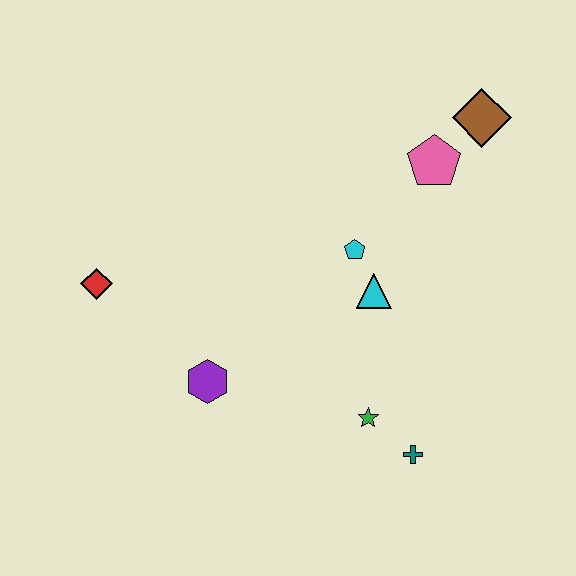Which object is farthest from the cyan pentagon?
The red diamond is farthest from the cyan pentagon.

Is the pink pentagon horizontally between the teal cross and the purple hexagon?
No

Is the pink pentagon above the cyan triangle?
Yes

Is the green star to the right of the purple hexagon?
Yes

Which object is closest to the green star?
The teal cross is closest to the green star.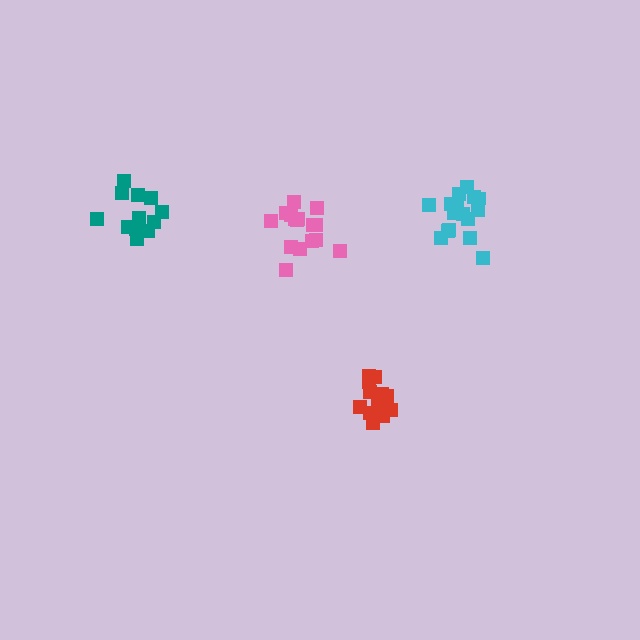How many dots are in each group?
Group 1: 16 dots, Group 2: 16 dots, Group 3: 13 dots, Group 4: 16 dots (61 total).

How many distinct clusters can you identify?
There are 4 distinct clusters.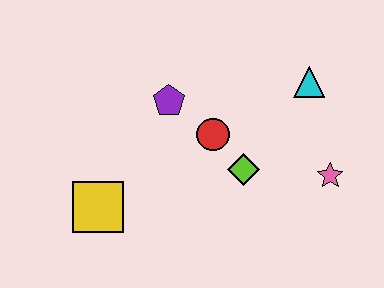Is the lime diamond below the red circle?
Yes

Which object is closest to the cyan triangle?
The pink star is closest to the cyan triangle.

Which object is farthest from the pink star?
The yellow square is farthest from the pink star.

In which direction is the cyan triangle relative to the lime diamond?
The cyan triangle is above the lime diamond.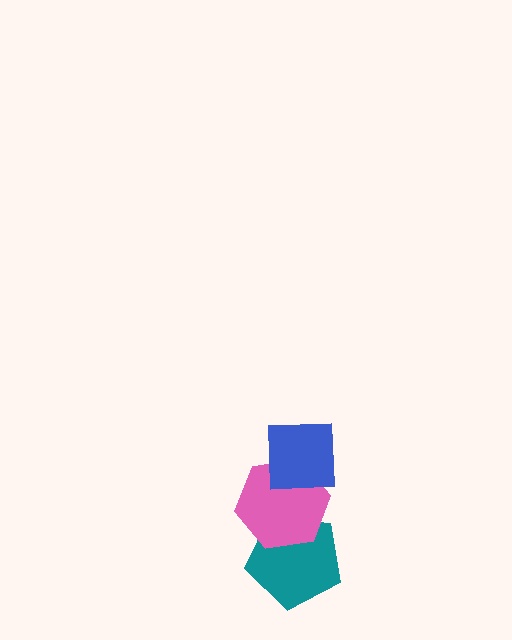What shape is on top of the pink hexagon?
The blue square is on top of the pink hexagon.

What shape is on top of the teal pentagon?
The pink hexagon is on top of the teal pentagon.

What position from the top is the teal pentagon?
The teal pentagon is 3rd from the top.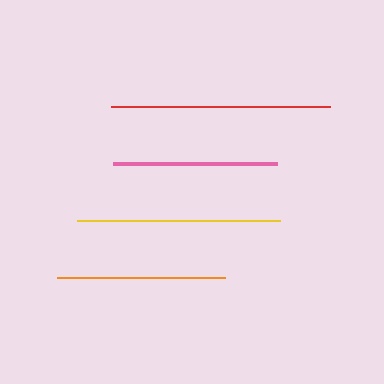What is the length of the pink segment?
The pink segment is approximately 163 pixels long.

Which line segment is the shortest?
The pink line is the shortest at approximately 163 pixels.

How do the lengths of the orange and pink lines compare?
The orange and pink lines are approximately the same length.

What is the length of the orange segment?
The orange segment is approximately 168 pixels long.